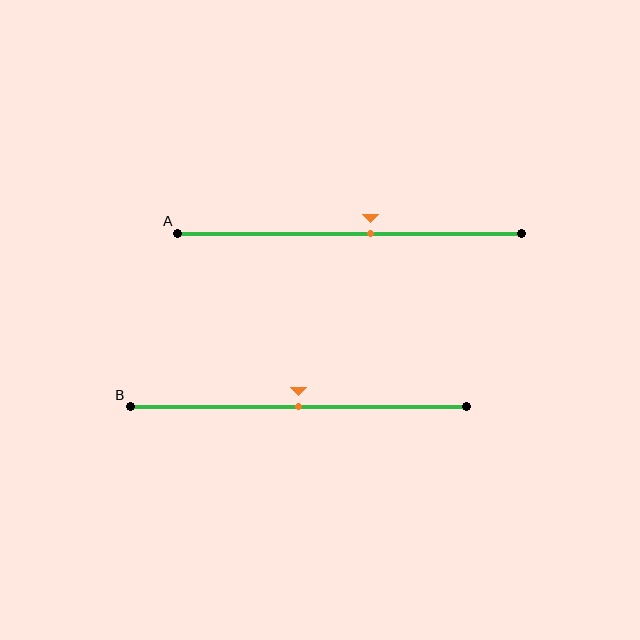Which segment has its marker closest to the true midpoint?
Segment B has its marker closest to the true midpoint.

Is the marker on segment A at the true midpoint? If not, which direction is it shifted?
No, the marker on segment A is shifted to the right by about 6% of the segment length.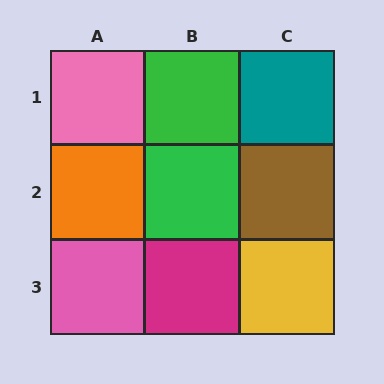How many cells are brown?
1 cell is brown.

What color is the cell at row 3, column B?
Magenta.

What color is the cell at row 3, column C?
Yellow.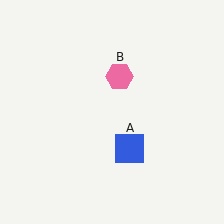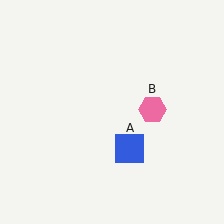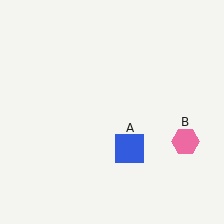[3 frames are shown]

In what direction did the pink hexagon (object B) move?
The pink hexagon (object B) moved down and to the right.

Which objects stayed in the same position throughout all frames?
Blue square (object A) remained stationary.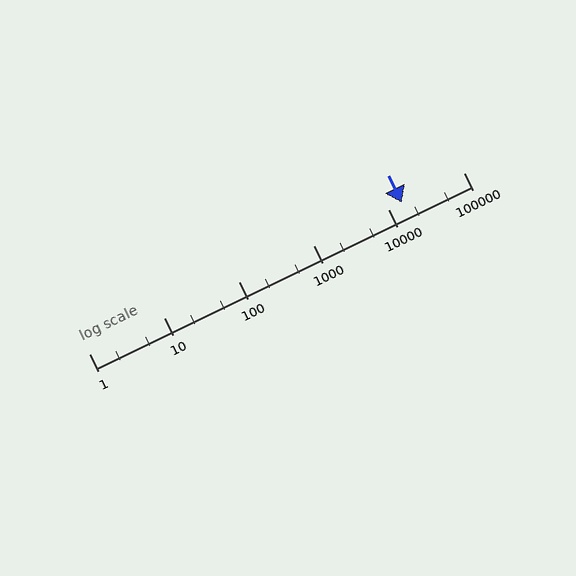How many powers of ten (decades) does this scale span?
The scale spans 5 decades, from 1 to 100000.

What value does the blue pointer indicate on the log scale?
The pointer indicates approximately 15000.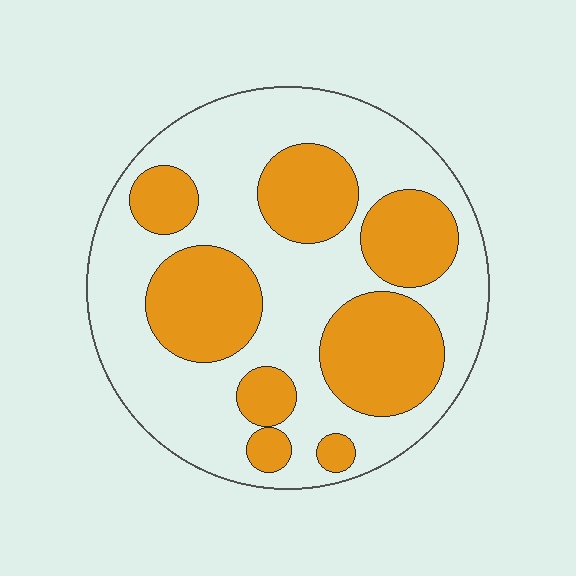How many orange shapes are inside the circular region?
8.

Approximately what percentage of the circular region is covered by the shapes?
Approximately 40%.